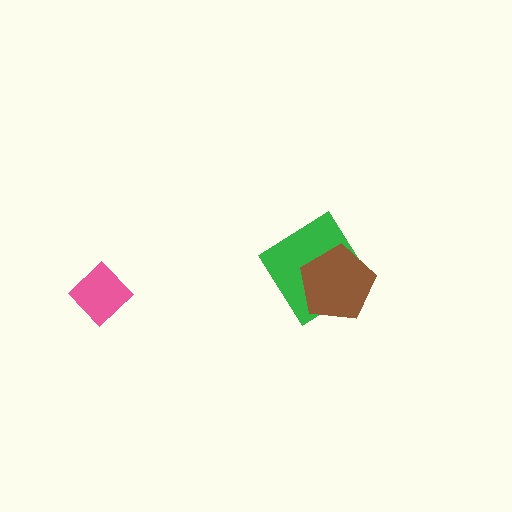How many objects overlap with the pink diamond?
0 objects overlap with the pink diamond.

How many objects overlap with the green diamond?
1 object overlaps with the green diamond.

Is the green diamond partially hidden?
Yes, it is partially covered by another shape.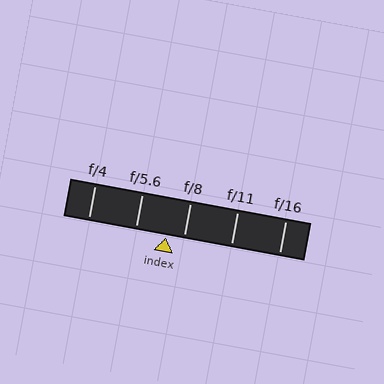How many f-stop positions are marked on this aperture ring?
There are 5 f-stop positions marked.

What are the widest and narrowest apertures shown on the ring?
The widest aperture shown is f/4 and the narrowest is f/16.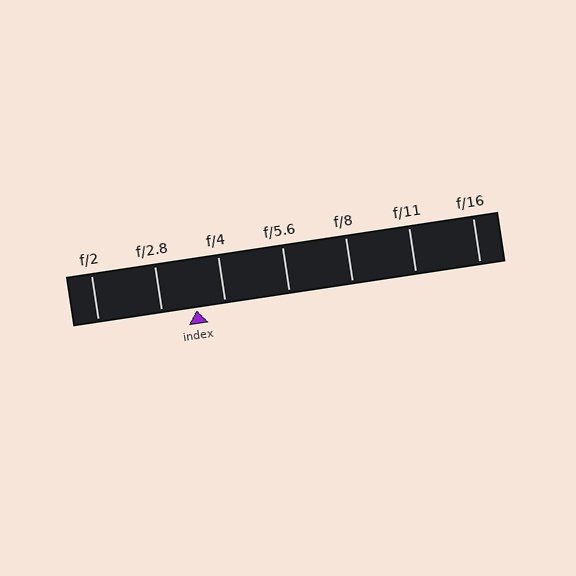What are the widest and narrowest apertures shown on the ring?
The widest aperture shown is f/2 and the narrowest is f/16.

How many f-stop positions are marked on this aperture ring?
There are 7 f-stop positions marked.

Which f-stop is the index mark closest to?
The index mark is closest to f/4.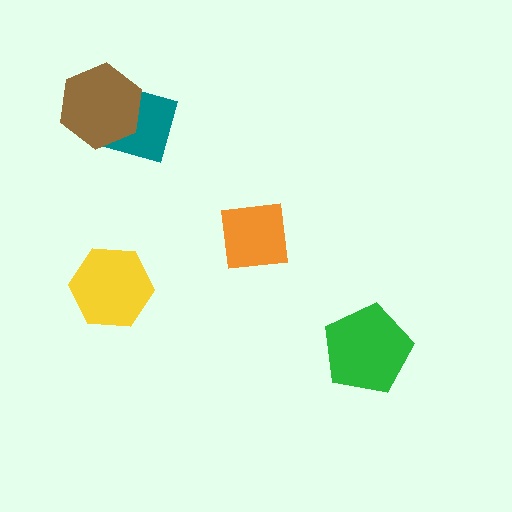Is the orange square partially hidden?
No, no other shape covers it.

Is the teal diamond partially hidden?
Yes, it is partially covered by another shape.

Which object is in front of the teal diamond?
The brown hexagon is in front of the teal diamond.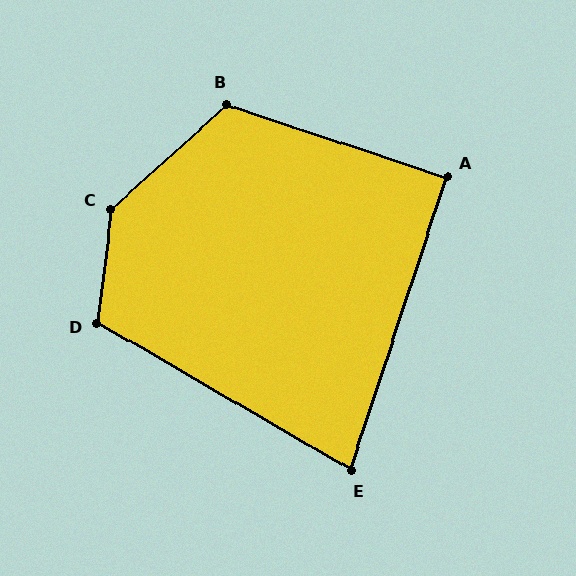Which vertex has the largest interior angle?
C, at approximately 139 degrees.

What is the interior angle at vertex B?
Approximately 119 degrees (obtuse).